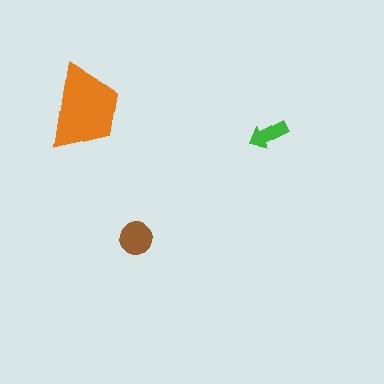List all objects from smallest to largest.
The green arrow, the brown circle, the orange trapezoid.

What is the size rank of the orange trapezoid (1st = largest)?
1st.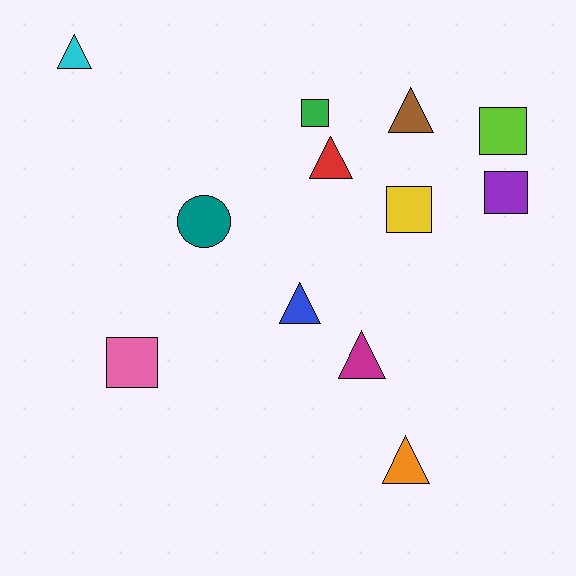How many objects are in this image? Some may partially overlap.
There are 12 objects.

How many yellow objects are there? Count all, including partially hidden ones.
There is 1 yellow object.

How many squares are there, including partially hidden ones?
There are 5 squares.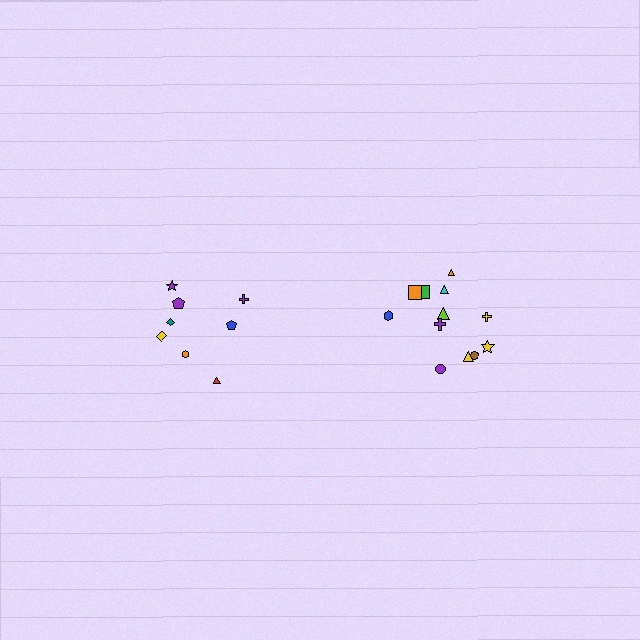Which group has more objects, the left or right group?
The right group.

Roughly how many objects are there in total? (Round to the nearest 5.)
Roughly 20 objects in total.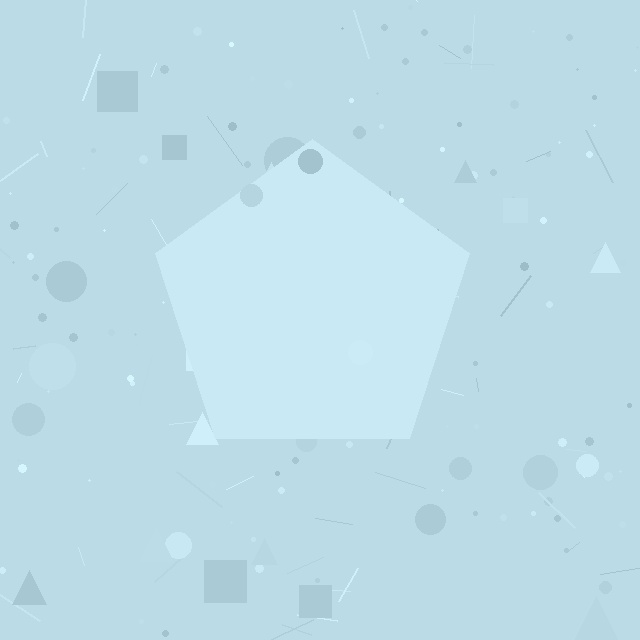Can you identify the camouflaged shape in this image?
The camouflaged shape is a pentagon.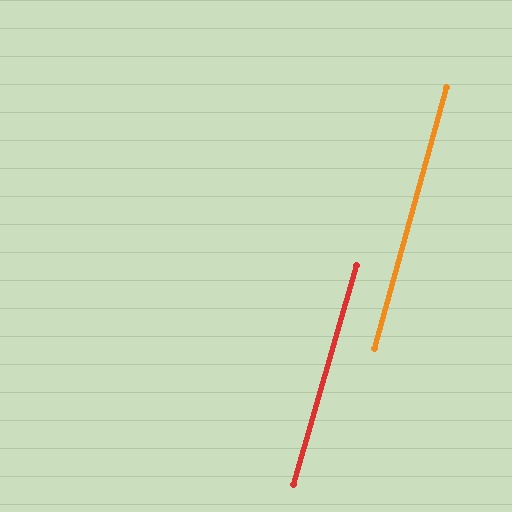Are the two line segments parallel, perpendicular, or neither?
Parallel — their directions differ by only 0.7°.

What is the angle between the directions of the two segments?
Approximately 1 degree.